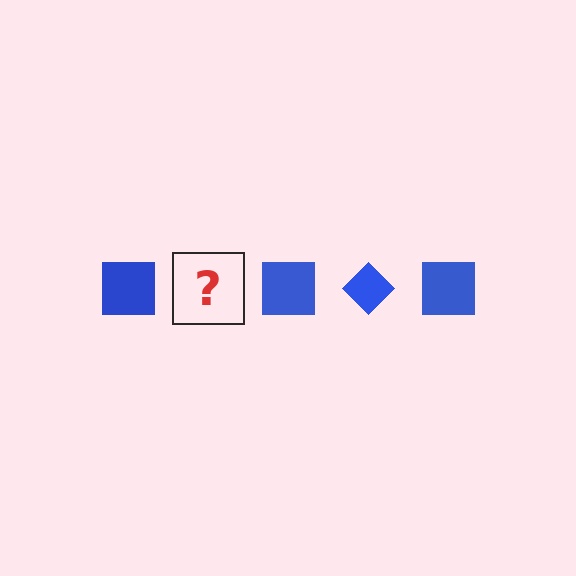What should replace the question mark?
The question mark should be replaced with a blue diamond.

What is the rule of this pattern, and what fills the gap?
The rule is that the pattern cycles through square, diamond shapes in blue. The gap should be filled with a blue diamond.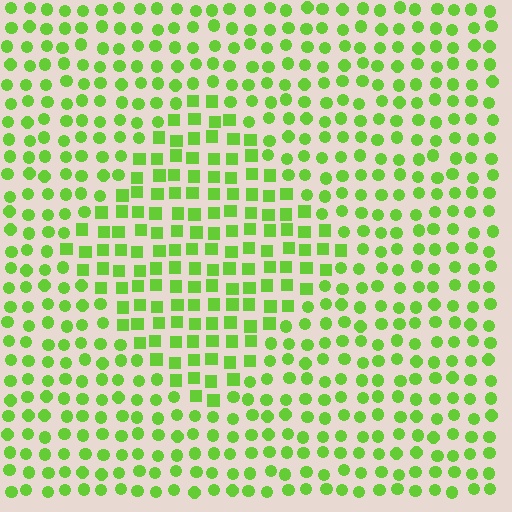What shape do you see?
I see a diamond.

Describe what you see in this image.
The image is filled with small lime elements arranged in a uniform grid. A diamond-shaped region contains squares, while the surrounding area contains circles. The boundary is defined purely by the change in element shape.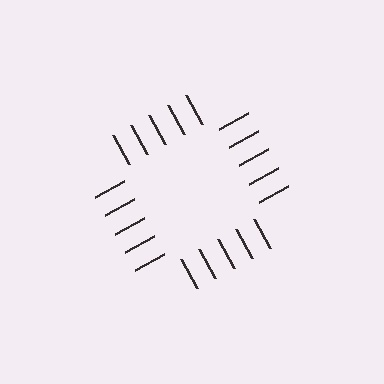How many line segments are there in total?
20 — 5 along each of the 4 edges.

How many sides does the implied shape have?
4 sides — the line-ends trace a square.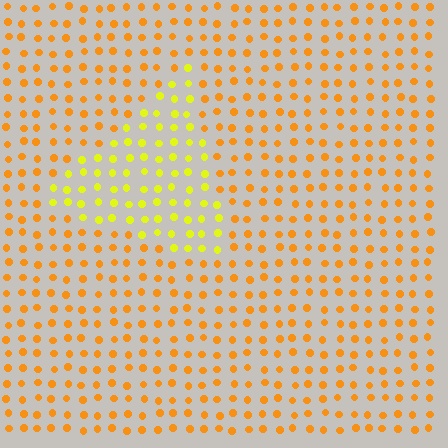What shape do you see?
I see a triangle.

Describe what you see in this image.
The image is filled with small orange elements in a uniform arrangement. A triangle-shaped region is visible where the elements are tinted to a slightly different hue, forming a subtle color boundary.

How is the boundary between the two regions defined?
The boundary is defined purely by a slight shift in hue (about 33 degrees). Spacing, size, and orientation are identical on both sides.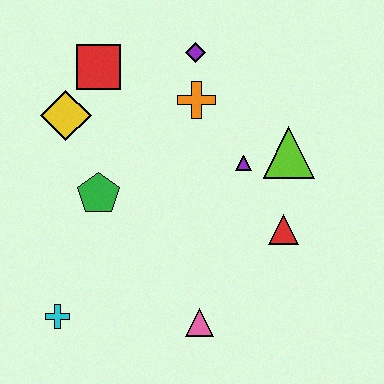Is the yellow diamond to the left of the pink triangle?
Yes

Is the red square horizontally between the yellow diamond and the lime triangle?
Yes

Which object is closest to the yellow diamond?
The red square is closest to the yellow diamond.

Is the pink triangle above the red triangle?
No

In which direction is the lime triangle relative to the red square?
The lime triangle is to the right of the red square.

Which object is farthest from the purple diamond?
The cyan cross is farthest from the purple diamond.